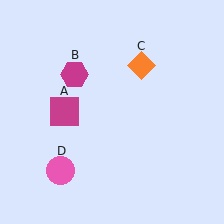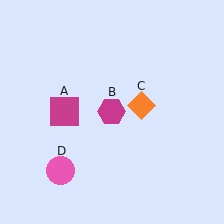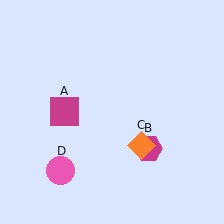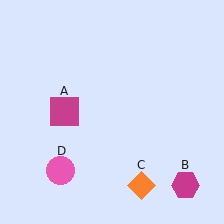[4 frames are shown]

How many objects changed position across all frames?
2 objects changed position: magenta hexagon (object B), orange diamond (object C).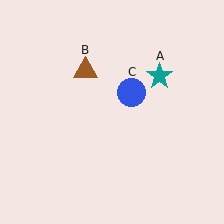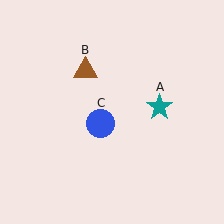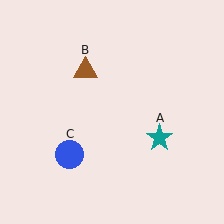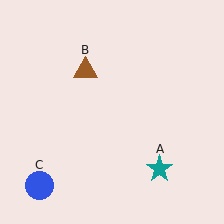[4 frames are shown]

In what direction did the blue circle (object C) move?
The blue circle (object C) moved down and to the left.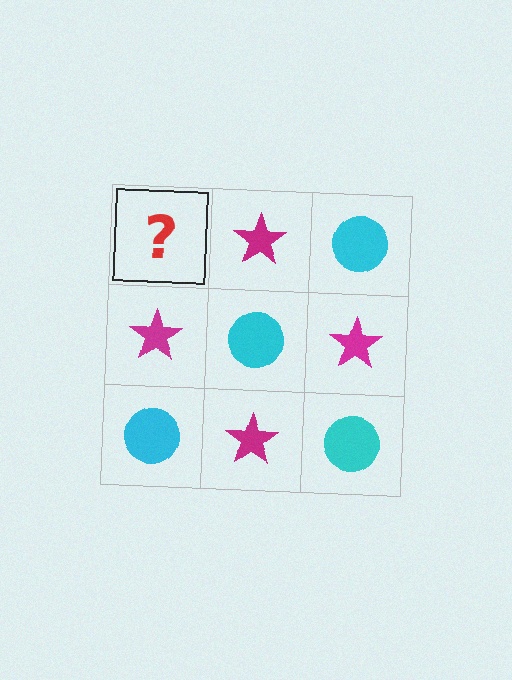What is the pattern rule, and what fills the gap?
The rule is that it alternates cyan circle and magenta star in a checkerboard pattern. The gap should be filled with a cyan circle.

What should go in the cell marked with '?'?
The missing cell should contain a cyan circle.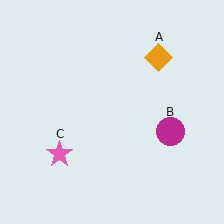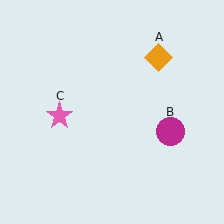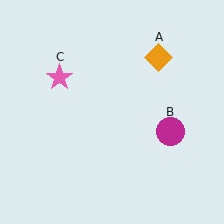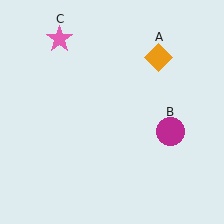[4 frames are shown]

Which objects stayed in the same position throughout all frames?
Orange diamond (object A) and magenta circle (object B) remained stationary.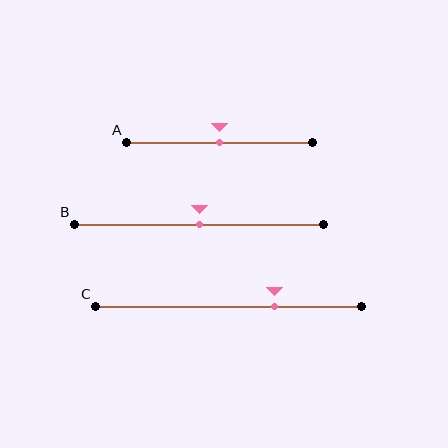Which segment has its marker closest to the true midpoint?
Segment A has its marker closest to the true midpoint.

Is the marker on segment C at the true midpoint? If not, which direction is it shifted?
No, the marker on segment C is shifted to the right by about 17% of the segment length.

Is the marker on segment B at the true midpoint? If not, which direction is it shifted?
Yes, the marker on segment B is at the true midpoint.